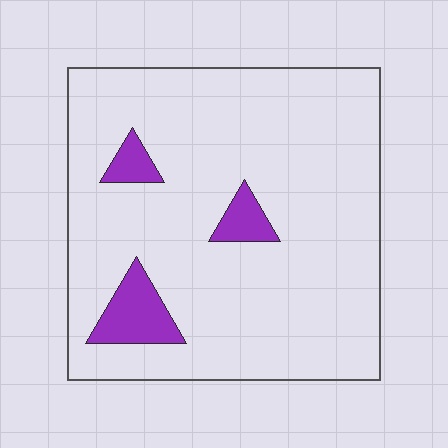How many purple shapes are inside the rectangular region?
3.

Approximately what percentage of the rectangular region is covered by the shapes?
Approximately 10%.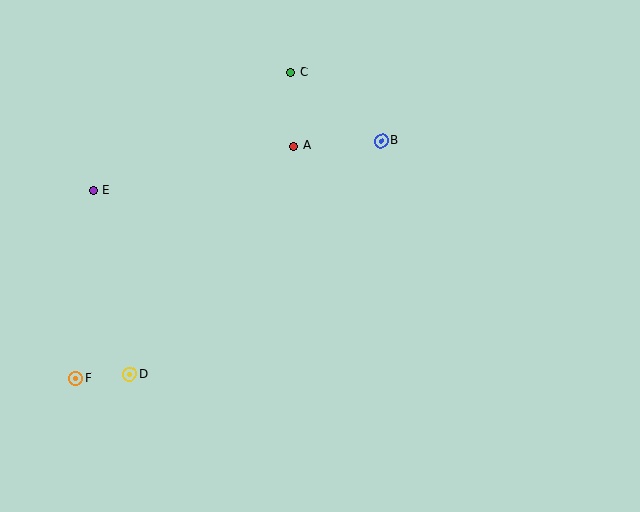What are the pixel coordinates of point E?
Point E is at (93, 191).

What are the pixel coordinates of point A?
Point A is at (294, 146).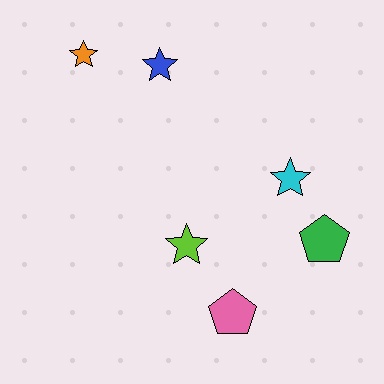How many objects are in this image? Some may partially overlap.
There are 6 objects.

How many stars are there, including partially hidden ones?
There are 4 stars.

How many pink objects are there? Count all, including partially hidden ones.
There is 1 pink object.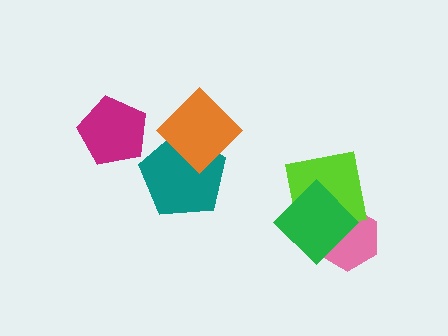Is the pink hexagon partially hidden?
Yes, it is partially covered by another shape.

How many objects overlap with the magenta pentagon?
0 objects overlap with the magenta pentagon.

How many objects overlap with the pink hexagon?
2 objects overlap with the pink hexagon.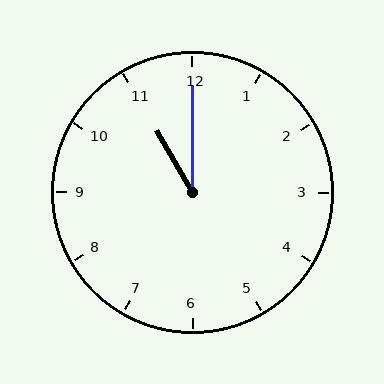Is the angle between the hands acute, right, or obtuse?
It is acute.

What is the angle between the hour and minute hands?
Approximately 30 degrees.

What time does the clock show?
11:00.